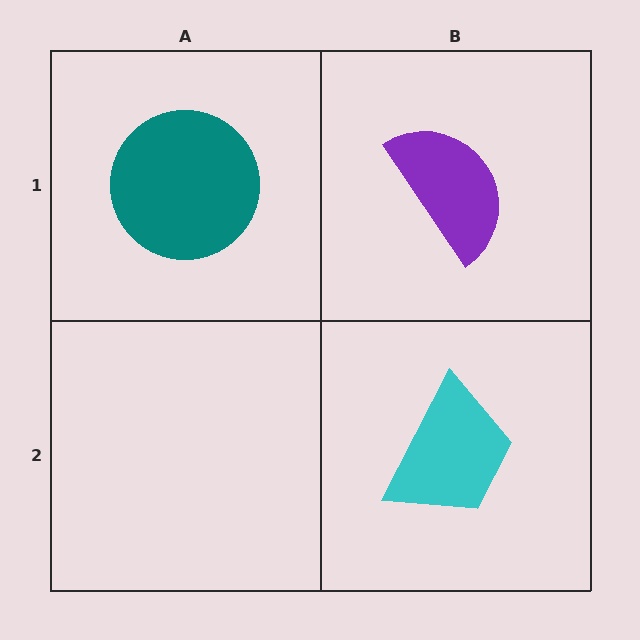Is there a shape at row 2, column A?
No, that cell is empty.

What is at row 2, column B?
A cyan trapezoid.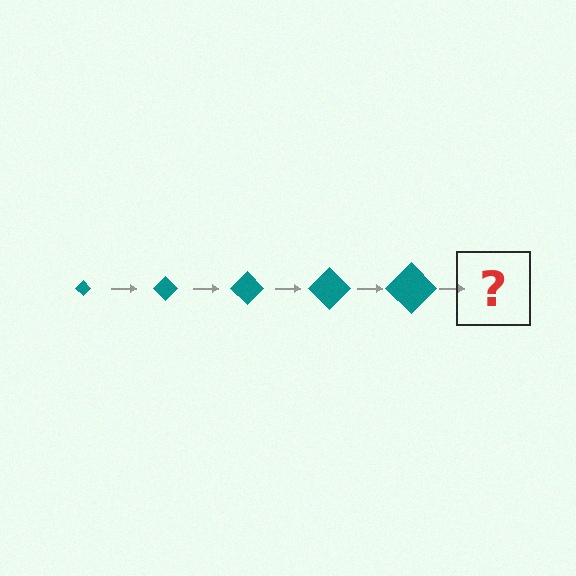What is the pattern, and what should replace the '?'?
The pattern is that the diamond gets progressively larger each step. The '?' should be a teal diamond, larger than the previous one.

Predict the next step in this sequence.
The next step is a teal diamond, larger than the previous one.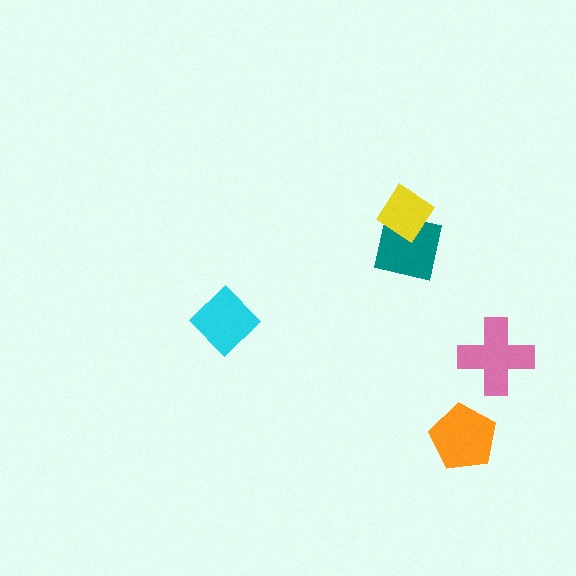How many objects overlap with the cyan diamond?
0 objects overlap with the cyan diamond.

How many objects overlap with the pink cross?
0 objects overlap with the pink cross.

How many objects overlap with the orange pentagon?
0 objects overlap with the orange pentagon.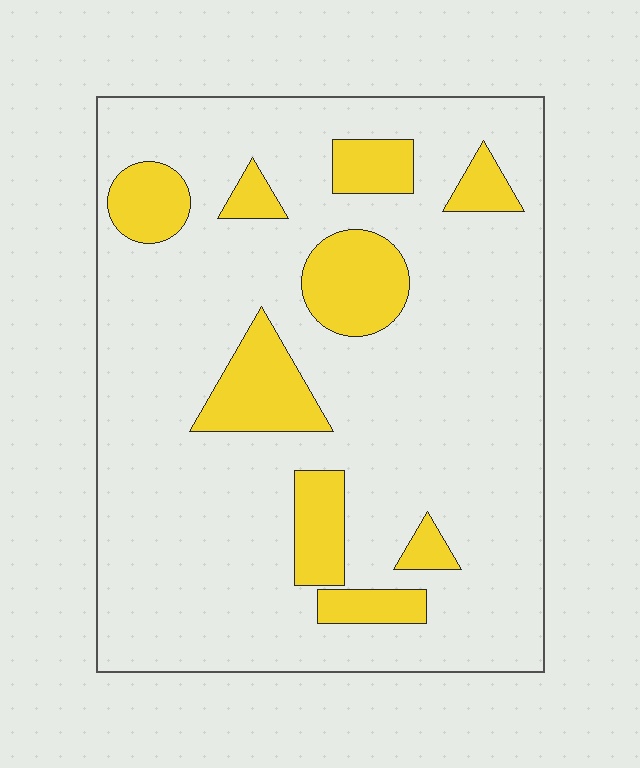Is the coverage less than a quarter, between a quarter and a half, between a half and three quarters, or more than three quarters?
Less than a quarter.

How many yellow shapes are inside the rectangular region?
9.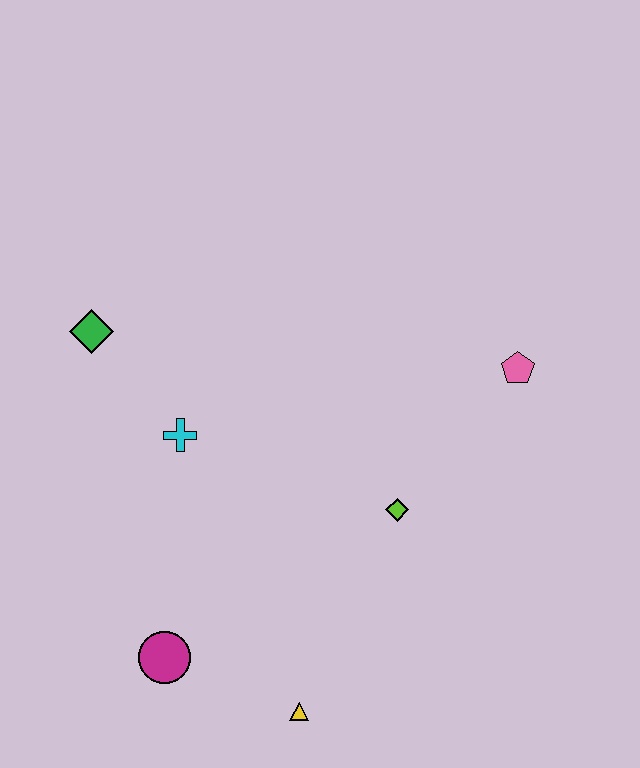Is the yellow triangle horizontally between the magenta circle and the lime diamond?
Yes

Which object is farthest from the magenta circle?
The pink pentagon is farthest from the magenta circle.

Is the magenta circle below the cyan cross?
Yes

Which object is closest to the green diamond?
The cyan cross is closest to the green diamond.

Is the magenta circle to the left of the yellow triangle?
Yes